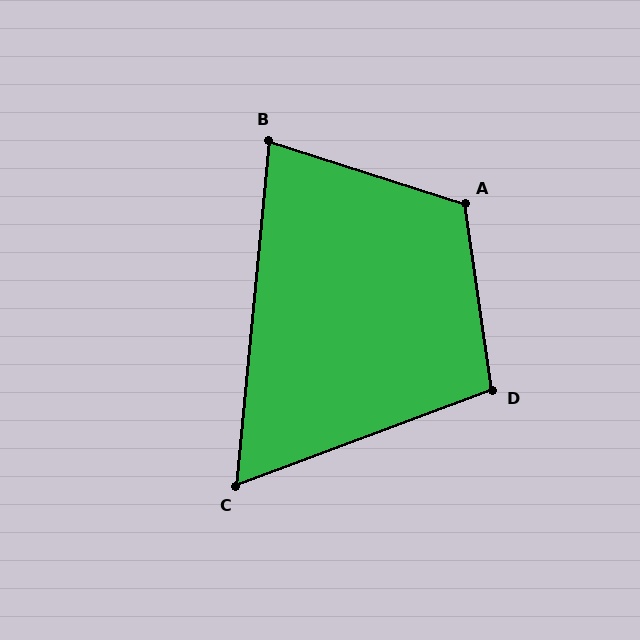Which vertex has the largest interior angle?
A, at approximately 116 degrees.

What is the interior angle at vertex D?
Approximately 102 degrees (obtuse).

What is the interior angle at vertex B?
Approximately 78 degrees (acute).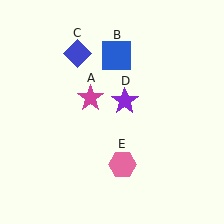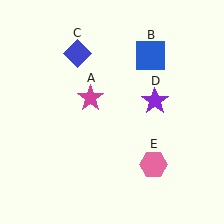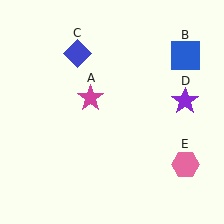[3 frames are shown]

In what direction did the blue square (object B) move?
The blue square (object B) moved right.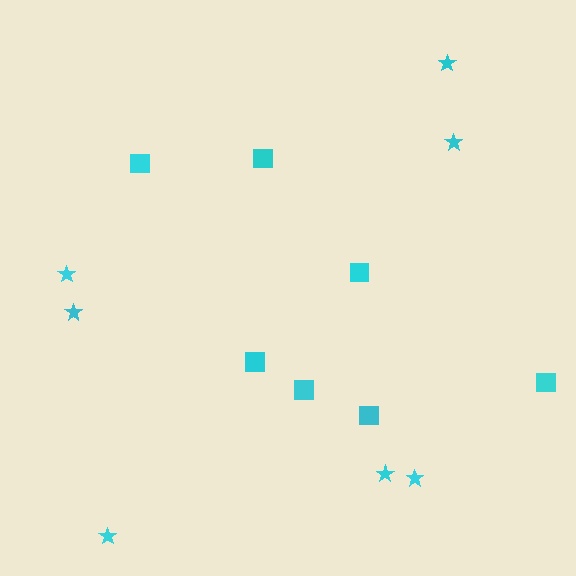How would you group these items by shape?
There are 2 groups: one group of squares (7) and one group of stars (7).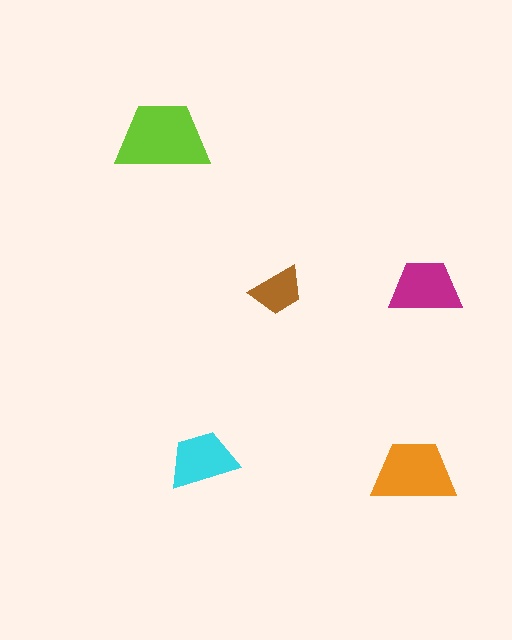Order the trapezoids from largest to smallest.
the lime one, the orange one, the magenta one, the cyan one, the brown one.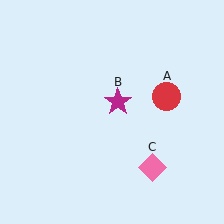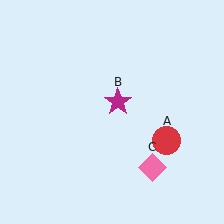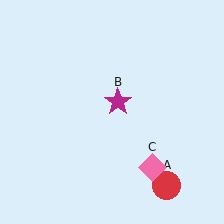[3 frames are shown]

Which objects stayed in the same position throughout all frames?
Magenta star (object B) and pink diamond (object C) remained stationary.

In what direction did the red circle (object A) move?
The red circle (object A) moved down.